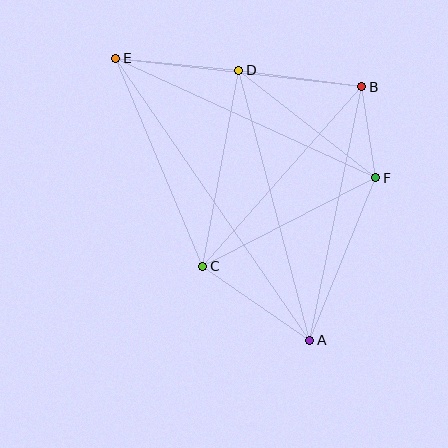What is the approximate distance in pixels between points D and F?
The distance between D and F is approximately 174 pixels.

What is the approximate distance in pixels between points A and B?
The distance between A and B is approximately 259 pixels.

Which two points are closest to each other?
Points B and F are closest to each other.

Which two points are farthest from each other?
Points A and E are farthest from each other.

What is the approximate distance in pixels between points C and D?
The distance between C and D is approximately 199 pixels.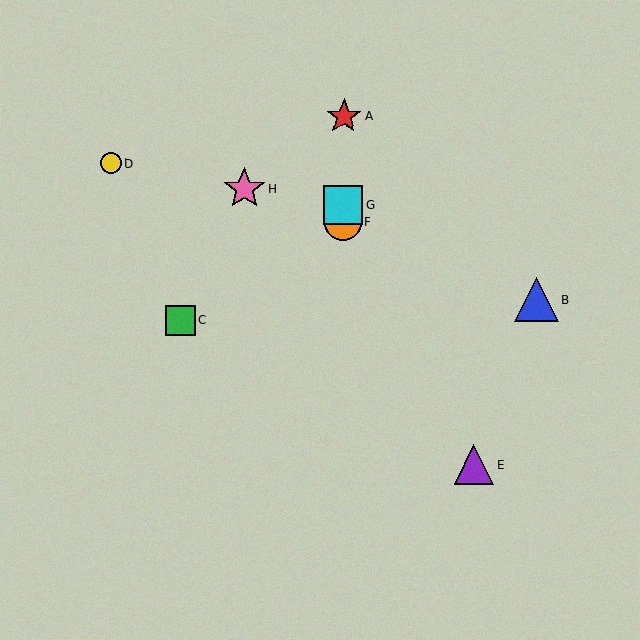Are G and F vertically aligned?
Yes, both are at x≈343.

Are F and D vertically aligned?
No, F is at x≈343 and D is at x≈111.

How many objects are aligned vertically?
3 objects (A, F, G) are aligned vertically.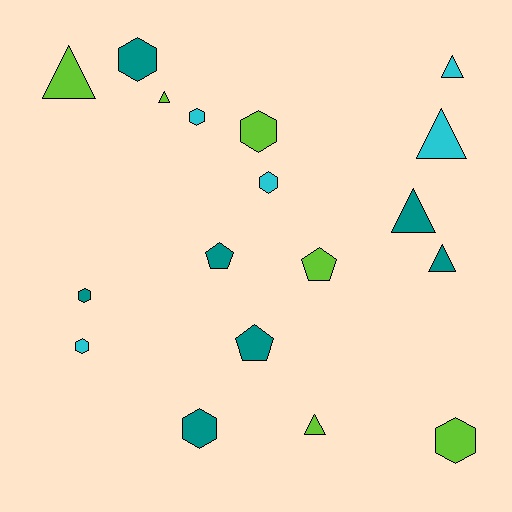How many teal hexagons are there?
There are 3 teal hexagons.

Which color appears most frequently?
Teal, with 7 objects.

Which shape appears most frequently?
Hexagon, with 8 objects.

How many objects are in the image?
There are 18 objects.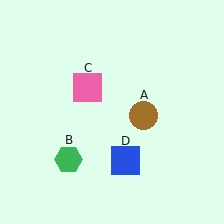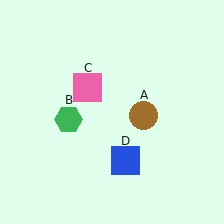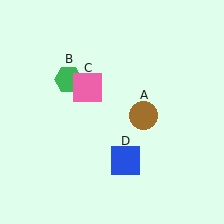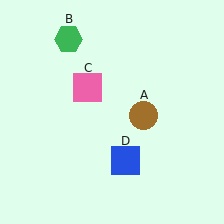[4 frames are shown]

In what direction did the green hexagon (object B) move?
The green hexagon (object B) moved up.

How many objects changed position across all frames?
1 object changed position: green hexagon (object B).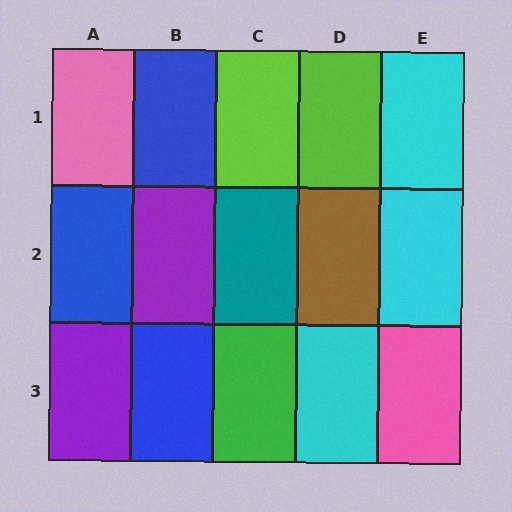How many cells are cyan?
3 cells are cyan.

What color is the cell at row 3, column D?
Cyan.